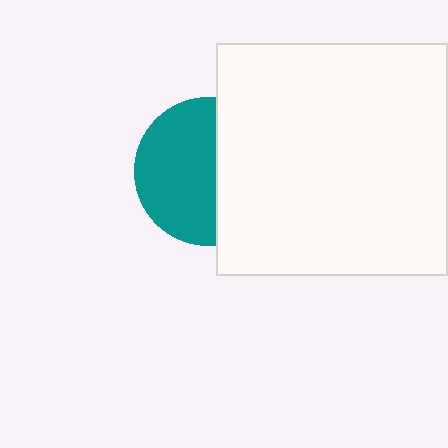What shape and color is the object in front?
The object in front is a white square.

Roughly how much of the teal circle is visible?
About half of it is visible (roughly 56%).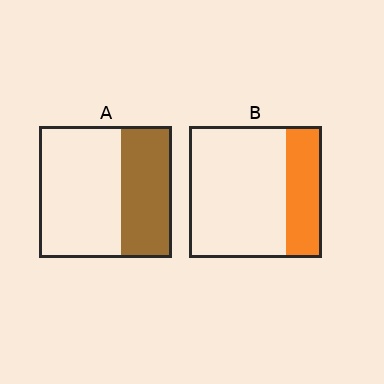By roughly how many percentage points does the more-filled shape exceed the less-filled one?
By roughly 10 percentage points (A over B).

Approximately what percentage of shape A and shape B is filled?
A is approximately 40% and B is approximately 25%.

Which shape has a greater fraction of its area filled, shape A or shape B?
Shape A.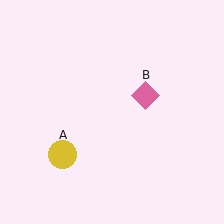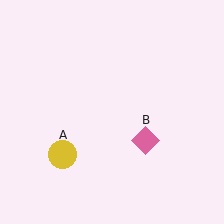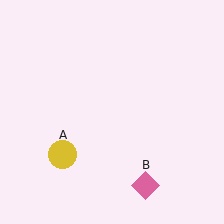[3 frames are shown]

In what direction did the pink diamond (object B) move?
The pink diamond (object B) moved down.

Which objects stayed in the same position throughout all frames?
Yellow circle (object A) remained stationary.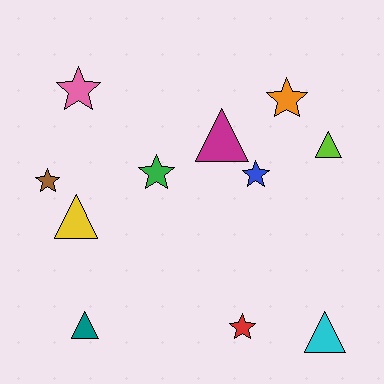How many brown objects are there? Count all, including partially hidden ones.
There is 1 brown object.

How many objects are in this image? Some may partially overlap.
There are 11 objects.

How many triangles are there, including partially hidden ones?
There are 5 triangles.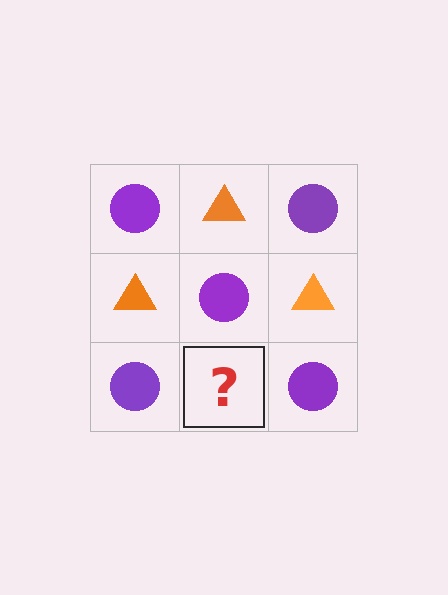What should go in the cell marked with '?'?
The missing cell should contain an orange triangle.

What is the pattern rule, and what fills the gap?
The rule is that it alternates purple circle and orange triangle in a checkerboard pattern. The gap should be filled with an orange triangle.